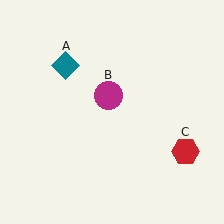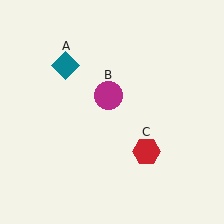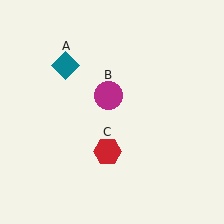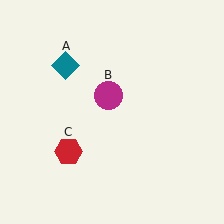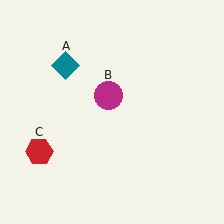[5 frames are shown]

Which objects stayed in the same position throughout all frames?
Teal diamond (object A) and magenta circle (object B) remained stationary.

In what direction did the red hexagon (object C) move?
The red hexagon (object C) moved left.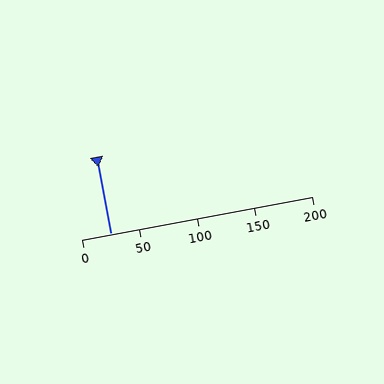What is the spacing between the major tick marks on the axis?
The major ticks are spaced 50 apart.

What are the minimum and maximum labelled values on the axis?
The axis runs from 0 to 200.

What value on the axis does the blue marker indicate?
The marker indicates approximately 25.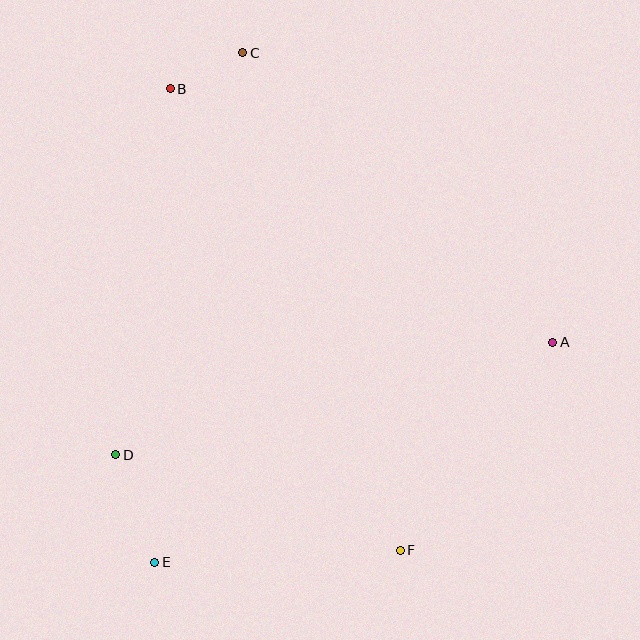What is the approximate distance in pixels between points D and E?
The distance between D and E is approximately 114 pixels.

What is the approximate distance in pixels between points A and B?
The distance between A and B is approximately 459 pixels.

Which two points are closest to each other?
Points B and C are closest to each other.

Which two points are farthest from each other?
Points C and F are farthest from each other.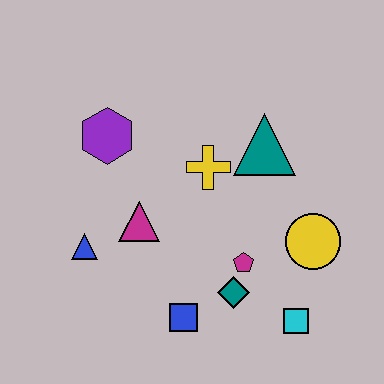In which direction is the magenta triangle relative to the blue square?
The magenta triangle is above the blue square.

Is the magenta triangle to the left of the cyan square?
Yes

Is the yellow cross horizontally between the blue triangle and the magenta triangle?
No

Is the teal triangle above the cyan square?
Yes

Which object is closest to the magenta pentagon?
The teal diamond is closest to the magenta pentagon.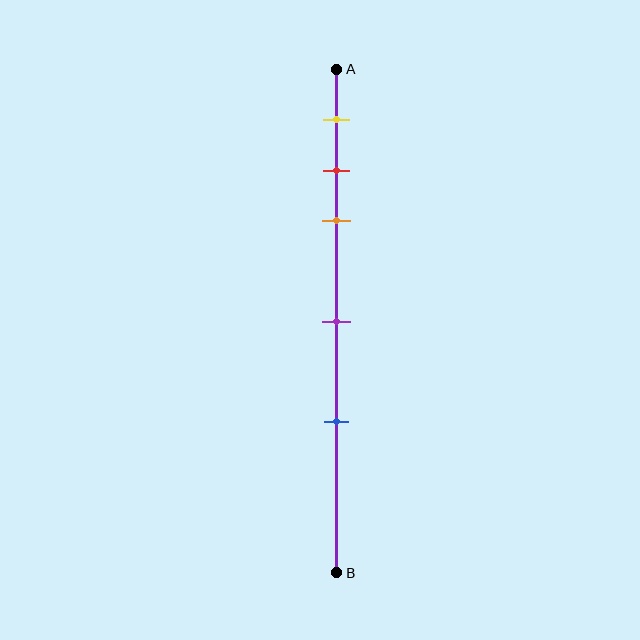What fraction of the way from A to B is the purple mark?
The purple mark is approximately 50% (0.5) of the way from A to B.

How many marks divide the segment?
There are 5 marks dividing the segment.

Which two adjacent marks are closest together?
The red and orange marks are the closest adjacent pair.